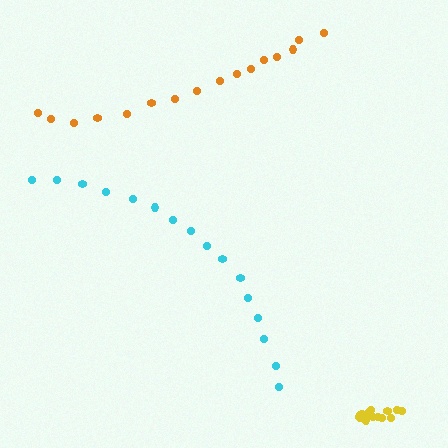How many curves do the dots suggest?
There are 3 distinct paths.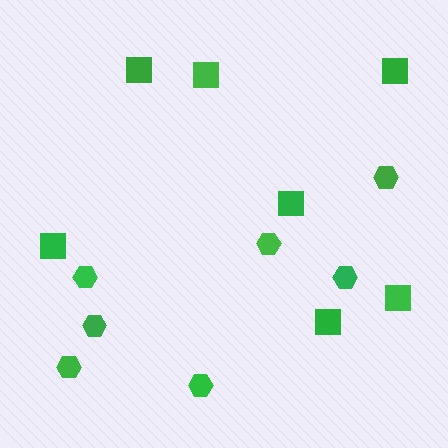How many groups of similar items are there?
There are 2 groups: one group of squares (7) and one group of hexagons (7).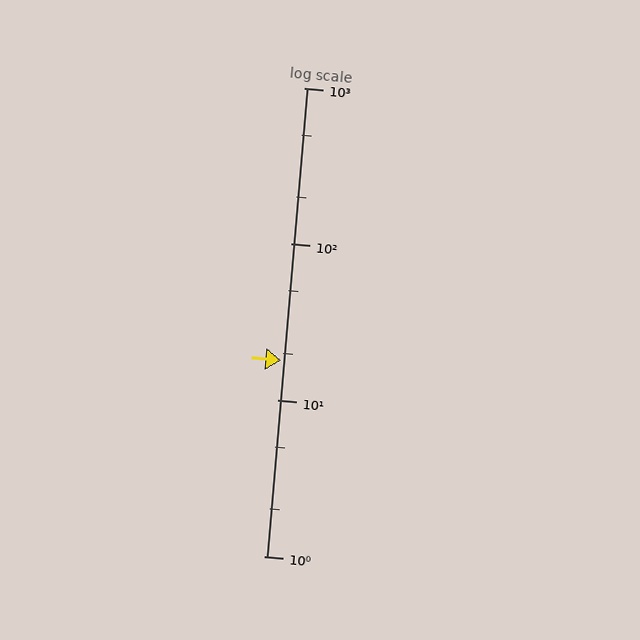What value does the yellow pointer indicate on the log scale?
The pointer indicates approximately 18.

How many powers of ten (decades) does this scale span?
The scale spans 3 decades, from 1 to 1000.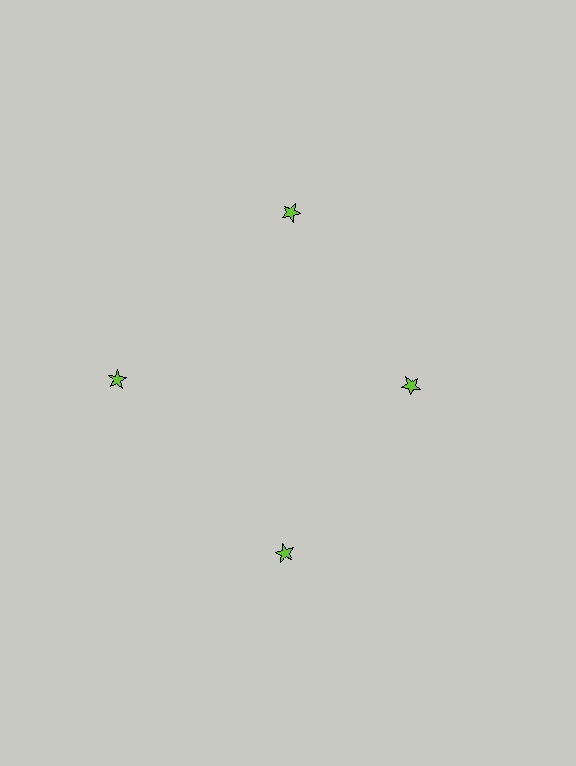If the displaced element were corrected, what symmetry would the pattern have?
It would have 4-fold rotational symmetry — the pattern would map onto itself every 90 degrees.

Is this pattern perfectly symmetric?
No. The 4 lime stars are arranged in a ring, but one element near the 3 o'clock position is pulled inward toward the center, breaking the 4-fold rotational symmetry.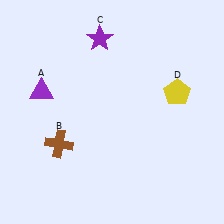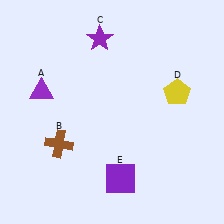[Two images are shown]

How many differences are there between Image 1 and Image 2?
There is 1 difference between the two images.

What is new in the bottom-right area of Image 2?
A purple square (E) was added in the bottom-right area of Image 2.